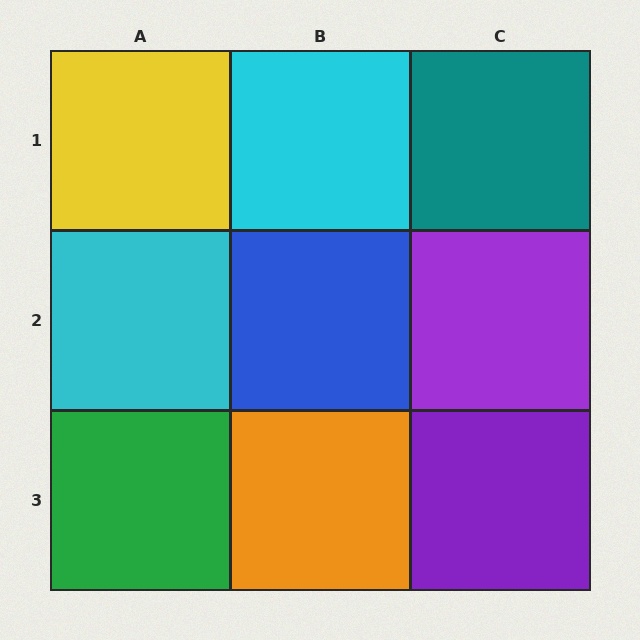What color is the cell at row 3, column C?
Purple.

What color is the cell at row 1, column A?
Yellow.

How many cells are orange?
1 cell is orange.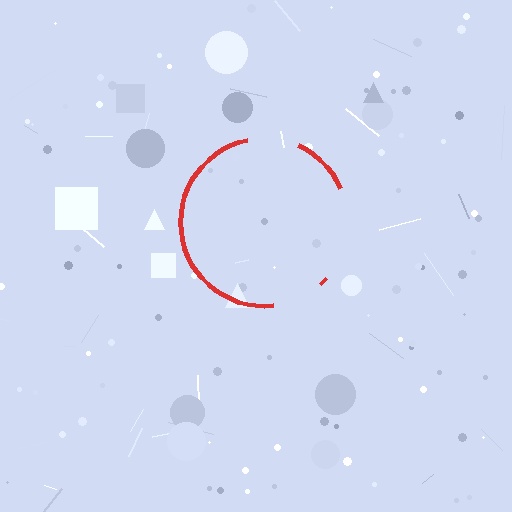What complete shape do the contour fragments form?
The contour fragments form a circle.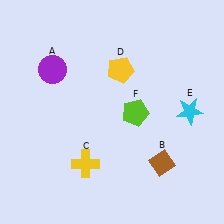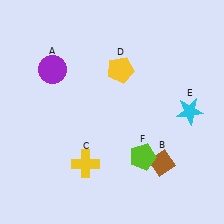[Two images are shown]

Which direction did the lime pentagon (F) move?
The lime pentagon (F) moved down.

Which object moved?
The lime pentagon (F) moved down.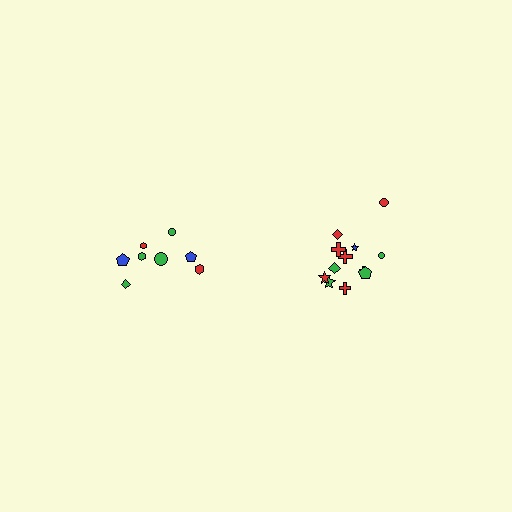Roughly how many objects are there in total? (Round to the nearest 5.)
Roughly 20 objects in total.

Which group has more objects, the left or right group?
The right group.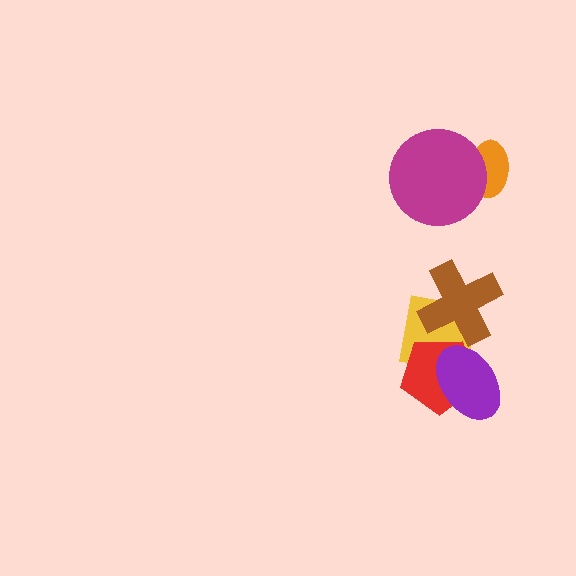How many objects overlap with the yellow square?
3 objects overlap with the yellow square.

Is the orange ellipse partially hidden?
Yes, it is partially covered by another shape.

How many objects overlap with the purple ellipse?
2 objects overlap with the purple ellipse.